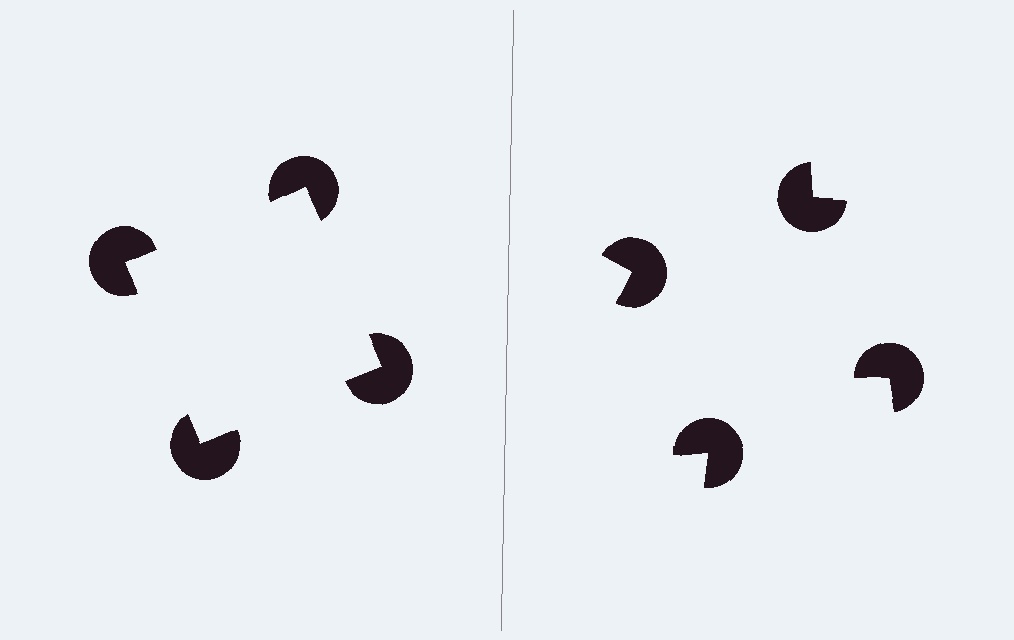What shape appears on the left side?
An illusory square.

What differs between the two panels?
The pac-man discs are positioned identically on both sides; only the wedge orientations differ. On the left they align to a square; on the right they are misaligned.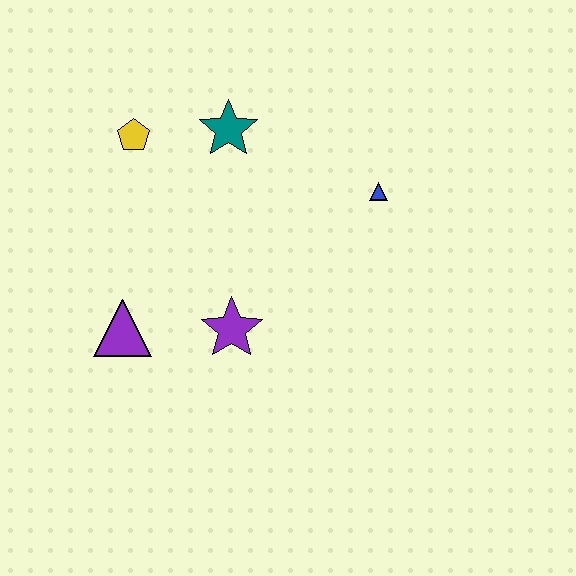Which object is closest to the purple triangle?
The purple star is closest to the purple triangle.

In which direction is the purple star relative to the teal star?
The purple star is below the teal star.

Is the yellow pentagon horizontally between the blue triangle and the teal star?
No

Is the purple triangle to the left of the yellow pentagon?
Yes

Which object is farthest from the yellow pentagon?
The blue triangle is farthest from the yellow pentagon.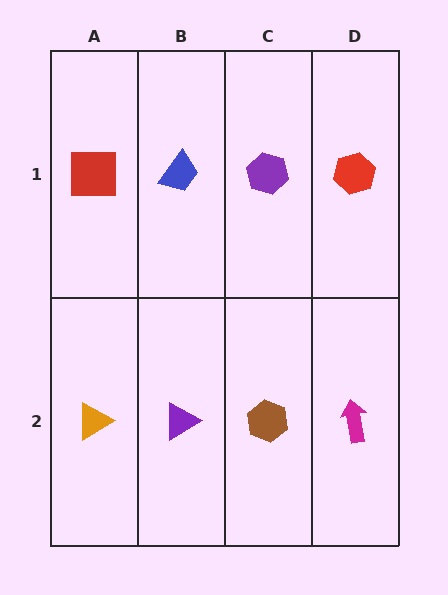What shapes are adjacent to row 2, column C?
A purple hexagon (row 1, column C), a purple triangle (row 2, column B), a magenta arrow (row 2, column D).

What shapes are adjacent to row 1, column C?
A brown hexagon (row 2, column C), a blue trapezoid (row 1, column B), a red hexagon (row 1, column D).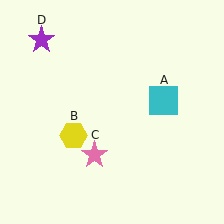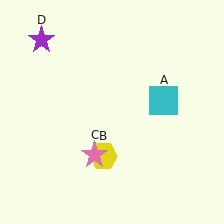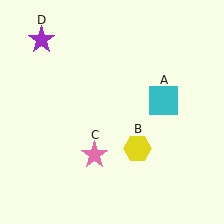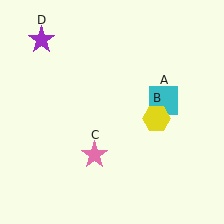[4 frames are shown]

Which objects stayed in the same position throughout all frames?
Cyan square (object A) and pink star (object C) and purple star (object D) remained stationary.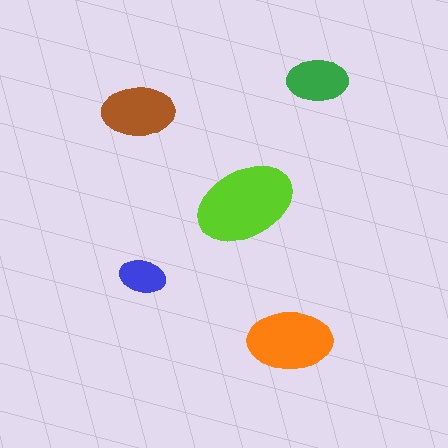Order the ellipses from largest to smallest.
the lime one, the orange one, the brown one, the green one, the blue one.